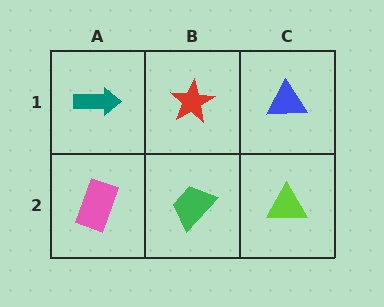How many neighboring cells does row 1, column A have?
2.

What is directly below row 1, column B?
A green trapezoid.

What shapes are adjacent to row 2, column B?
A red star (row 1, column B), a pink rectangle (row 2, column A), a lime triangle (row 2, column C).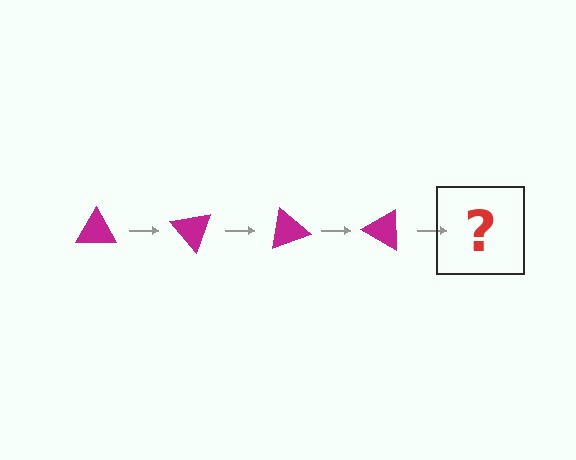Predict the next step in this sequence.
The next step is a magenta triangle rotated 200 degrees.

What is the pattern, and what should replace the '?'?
The pattern is that the triangle rotates 50 degrees each step. The '?' should be a magenta triangle rotated 200 degrees.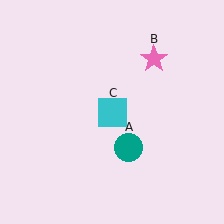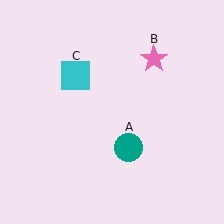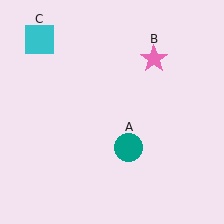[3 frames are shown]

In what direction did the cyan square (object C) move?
The cyan square (object C) moved up and to the left.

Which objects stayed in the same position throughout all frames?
Teal circle (object A) and pink star (object B) remained stationary.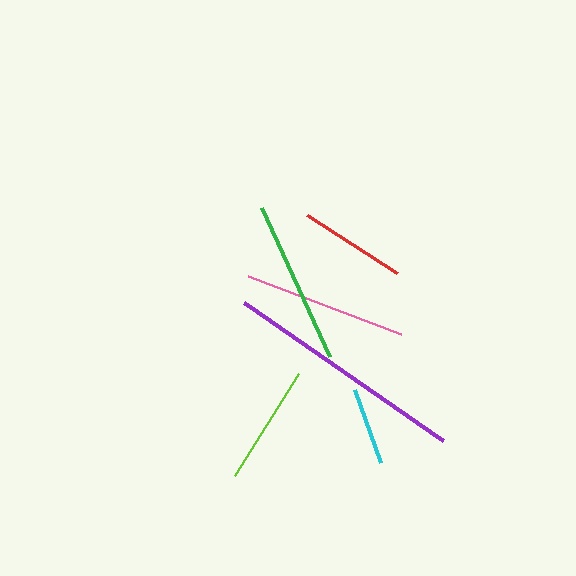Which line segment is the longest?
The purple line is the longest at approximately 242 pixels.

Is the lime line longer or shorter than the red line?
The lime line is longer than the red line.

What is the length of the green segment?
The green segment is approximately 164 pixels long.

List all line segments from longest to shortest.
From longest to shortest: purple, green, pink, lime, red, cyan.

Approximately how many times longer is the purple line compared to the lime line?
The purple line is approximately 2.0 times the length of the lime line.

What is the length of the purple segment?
The purple segment is approximately 242 pixels long.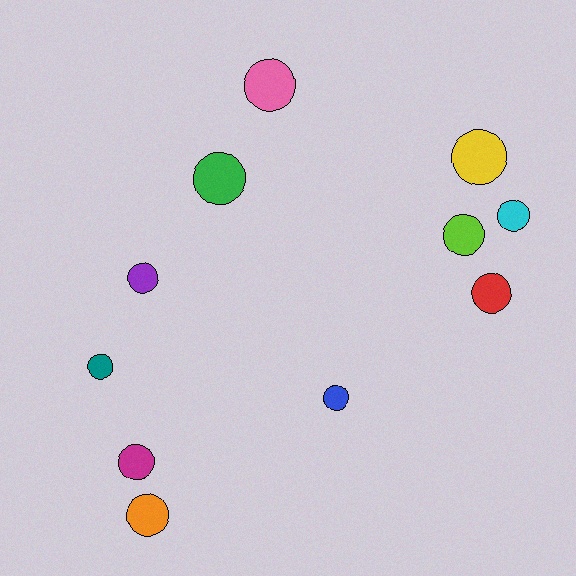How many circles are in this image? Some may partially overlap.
There are 11 circles.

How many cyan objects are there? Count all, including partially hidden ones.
There is 1 cyan object.